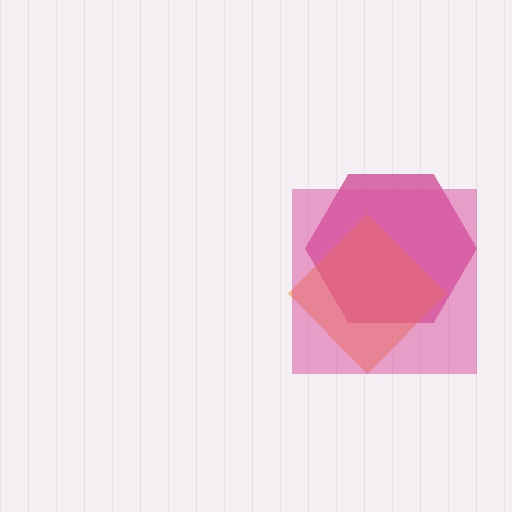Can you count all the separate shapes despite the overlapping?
Yes, there are 3 separate shapes.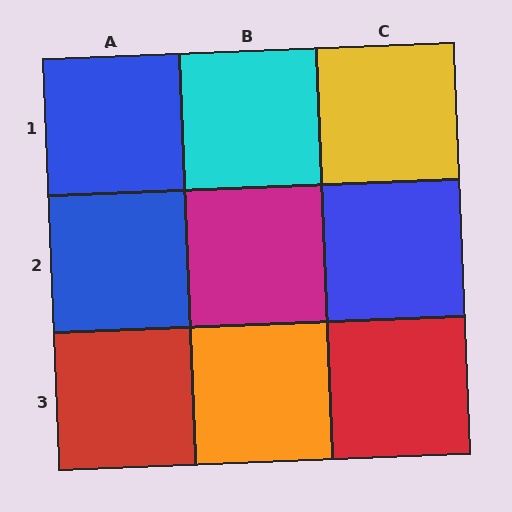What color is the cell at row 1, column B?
Cyan.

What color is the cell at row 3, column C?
Red.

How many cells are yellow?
1 cell is yellow.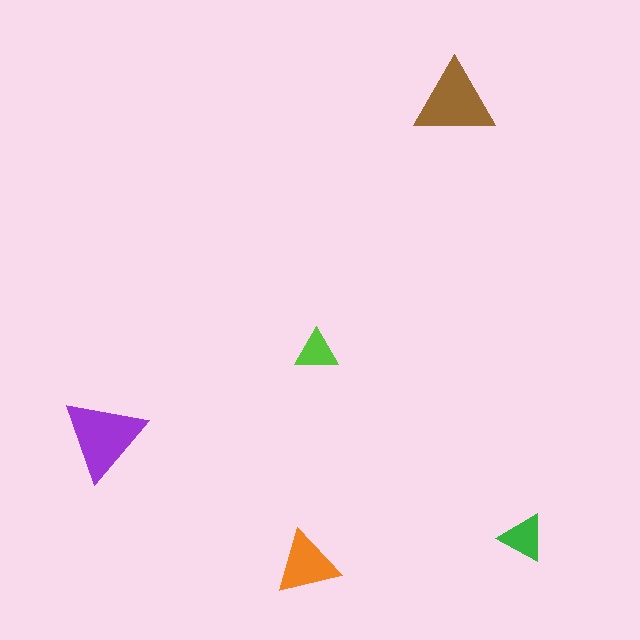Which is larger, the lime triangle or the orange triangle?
The orange one.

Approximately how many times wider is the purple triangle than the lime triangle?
About 2 times wider.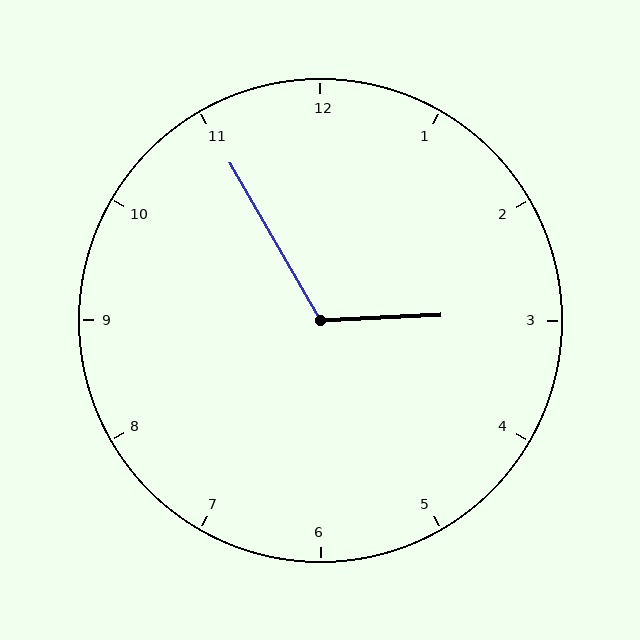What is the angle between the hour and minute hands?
Approximately 118 degrees.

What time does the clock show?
2:55.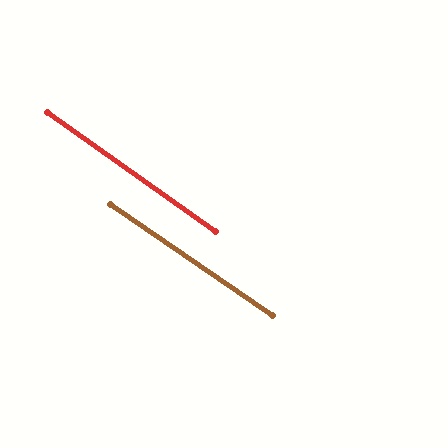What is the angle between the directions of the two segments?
Approximately 1 degree.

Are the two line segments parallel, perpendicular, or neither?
Parallel — their directions differ by only 1.0°.